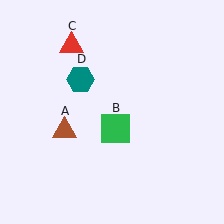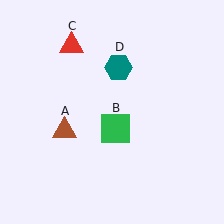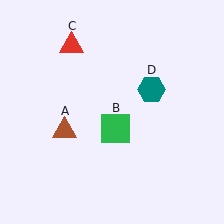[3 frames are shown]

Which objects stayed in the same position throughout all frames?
Brown triangle (object A) and green square (object B) and red triangle (object C) remained stationary.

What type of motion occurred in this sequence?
The teal hexagon (object D) rotated clockwise around the center of the scene.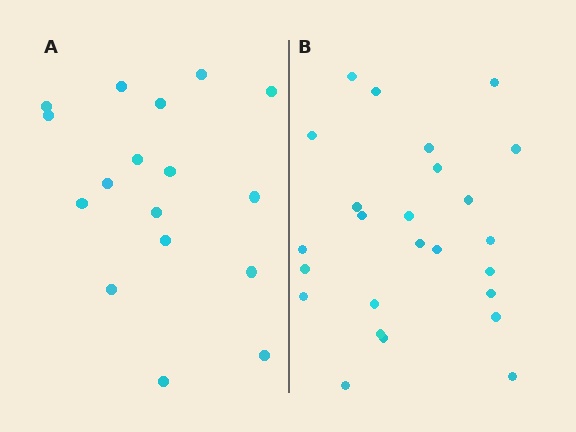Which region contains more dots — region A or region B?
Region B (the right region) has more dots.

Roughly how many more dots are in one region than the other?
Region B has roughly 8 or so more dots than region A.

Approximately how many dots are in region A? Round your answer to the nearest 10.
About 20 dots. (The exact count is 17, which rounds to 20.)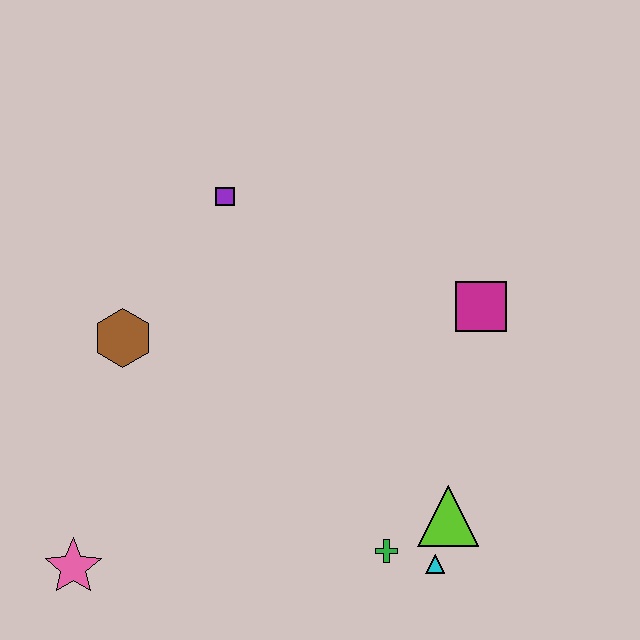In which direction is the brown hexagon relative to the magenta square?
The brown hexagon is to the left of the magenta square.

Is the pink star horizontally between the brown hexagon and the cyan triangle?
No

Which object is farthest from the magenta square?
The pink star is farthest from the magenta square.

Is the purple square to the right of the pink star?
Yes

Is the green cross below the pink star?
No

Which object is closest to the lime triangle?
The cyan triangle is closest to the lime triangle.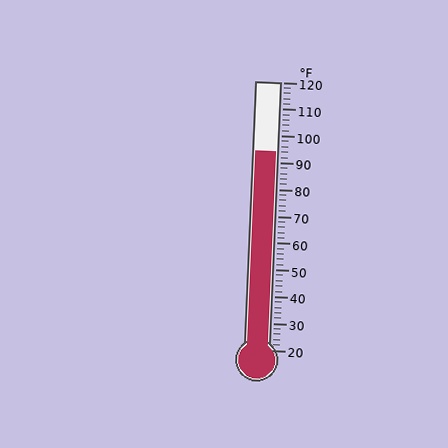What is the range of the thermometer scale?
The thermometer scale ranges from 20°F to 120°F.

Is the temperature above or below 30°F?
The temperature is above 30°F.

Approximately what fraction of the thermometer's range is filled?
The thermometer is filled to approximately 75% of its range.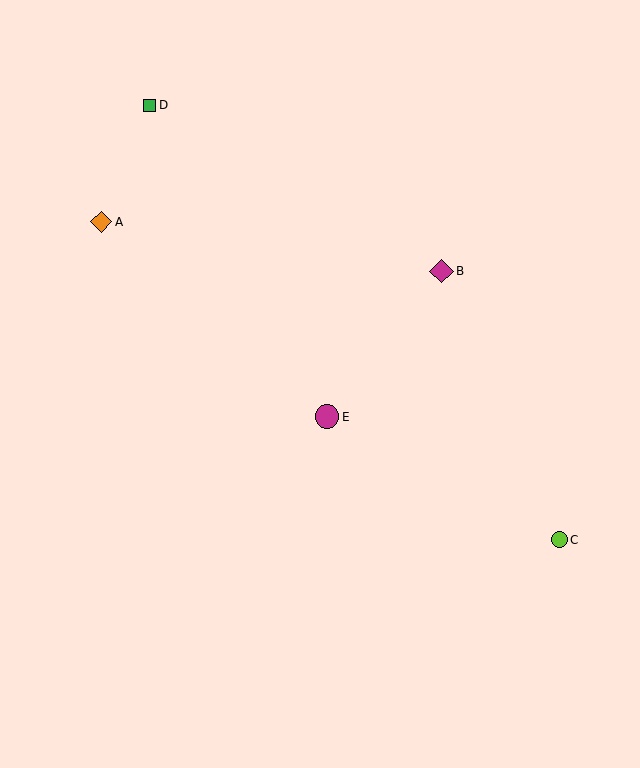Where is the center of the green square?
The center of the green square is at (149, 105).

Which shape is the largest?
The magenta circle (labeled E) is the largest.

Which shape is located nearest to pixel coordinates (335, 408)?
The magenta circle (labeled E) at (327, 417) is nearest to that location.